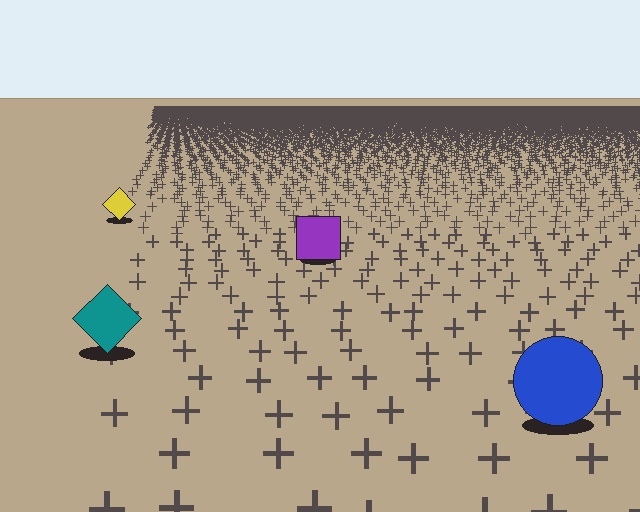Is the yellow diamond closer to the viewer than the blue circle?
No. The blue circle is closer — you can tell from the texture gradient: the ground texture is coarser near it.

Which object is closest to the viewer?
The blue circle is closest. The texture marks near it are larger and more spread out.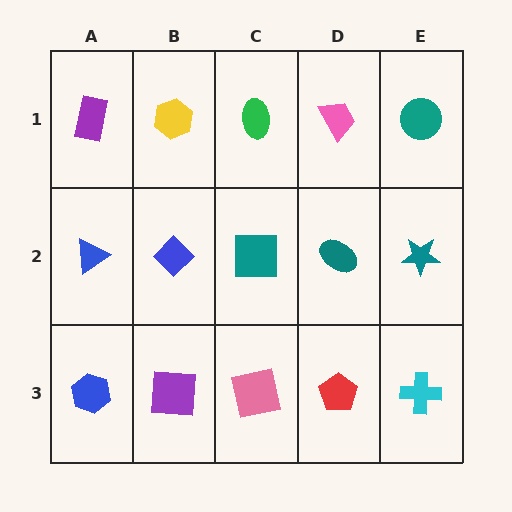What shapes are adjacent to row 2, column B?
A yellow hexagon (row 1, column B), a purple square (row 3, column B), a blue triangle (row 2, column A), a teal square (row 2, column C).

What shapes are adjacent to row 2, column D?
A pink trapezoid (row 1, column D), a red pentagon (row 3, column D), a teal square (row 2, column C), a teal star (row 2, column E).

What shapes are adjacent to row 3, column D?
A teal ellipse (row 2, column D), a pink square (row 3, column C), a cyan cross (row 3, column E).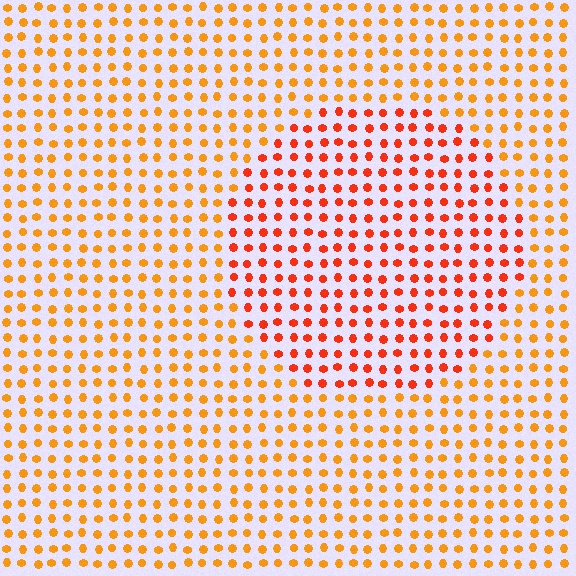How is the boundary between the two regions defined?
The boundary is defined purely by a slight shift in hue (about 28 degrees). Spacing, size, and orientation are identical on both sides.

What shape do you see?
I see a circle.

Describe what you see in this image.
The image is filled with small orange elements in a uniform arrangement. A circle-shaped region is visible where the elements are tinted to a slightly different hue, forming a subtle color boundary.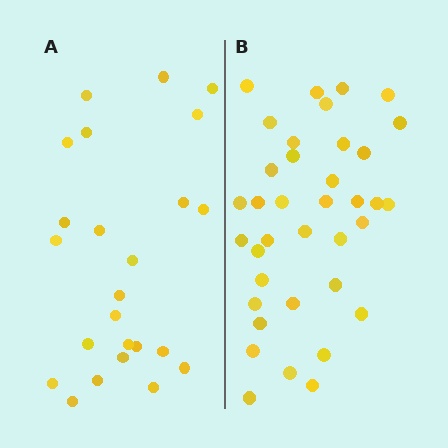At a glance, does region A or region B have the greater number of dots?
Region B (the right region) has more dots.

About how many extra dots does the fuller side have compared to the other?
Region B has approximately 15 more dots than region A.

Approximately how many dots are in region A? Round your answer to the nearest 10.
About 20 dots. (The exact count is 24, which rounds to 20.)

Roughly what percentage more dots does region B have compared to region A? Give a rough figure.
About 55% more.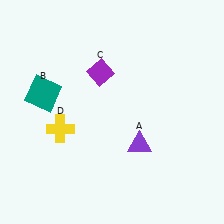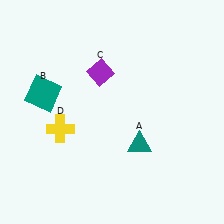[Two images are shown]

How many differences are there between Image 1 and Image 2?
There is 1 difference between the two images.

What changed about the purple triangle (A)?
In Image 1, A is purple. In Image 2, it changed to teal.